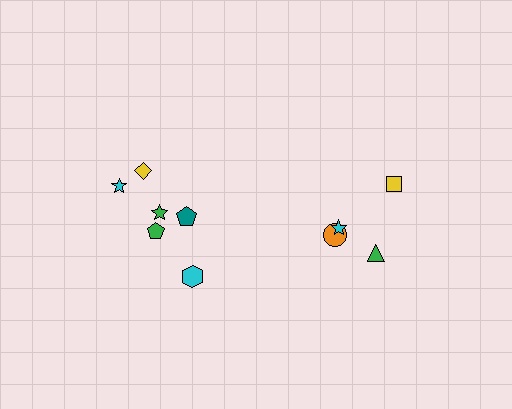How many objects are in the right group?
There are 4 objects.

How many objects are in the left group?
There are 6 objects.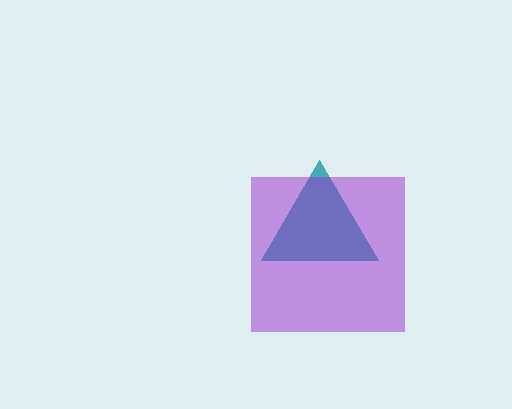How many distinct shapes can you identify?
There are 2 distinct shapes: a teal triangle, a purple square.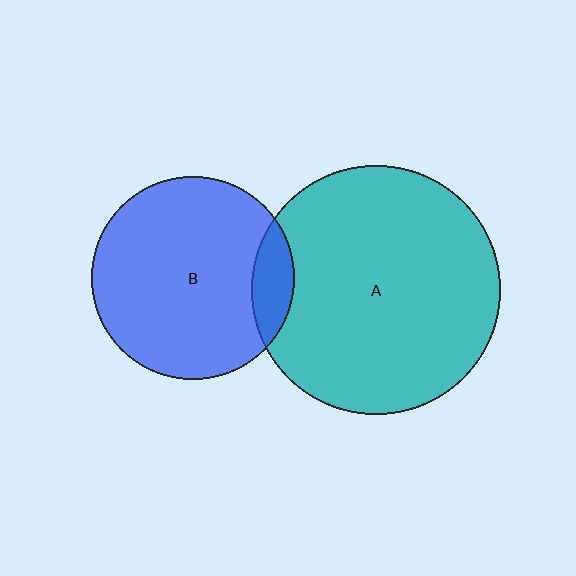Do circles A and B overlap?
Yes.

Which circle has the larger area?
Circle A (teal).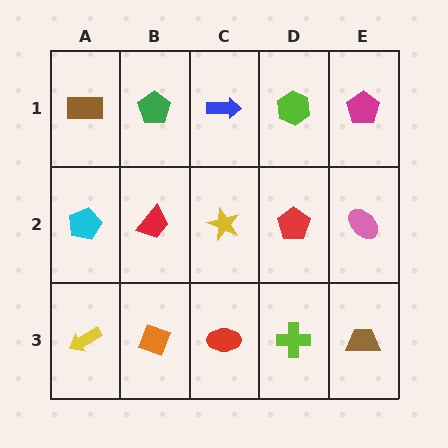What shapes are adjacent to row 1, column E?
A pink ellipse (row 2, column E), a lime hexagon (row 1, column D).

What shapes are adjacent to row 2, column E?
A magenta pentagon (row 1, column E), a brown trapezoid (row 3, column E), a red pentagon (row 2, column D).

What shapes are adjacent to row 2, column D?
A lime hexagon (row 1, column D), a lime cross (row 3, column D), a yellow star (row 2, column C), a pink ellipse (row 2, column E).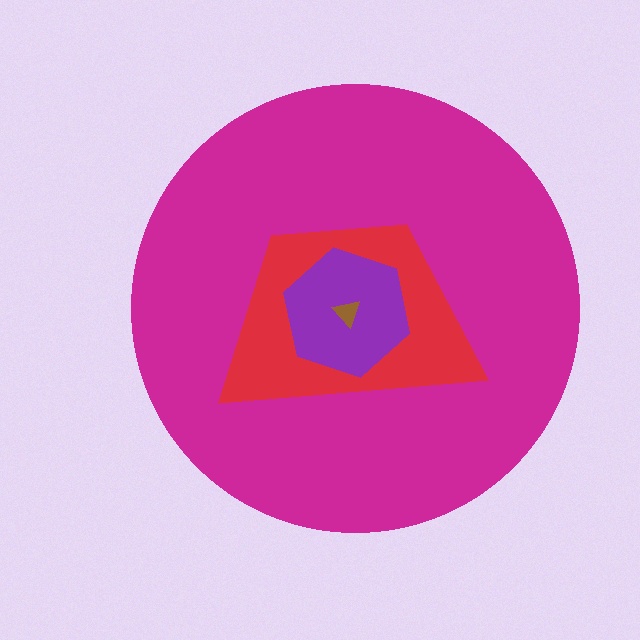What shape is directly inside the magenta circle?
The red trapezoid.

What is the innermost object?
The brown triangle.